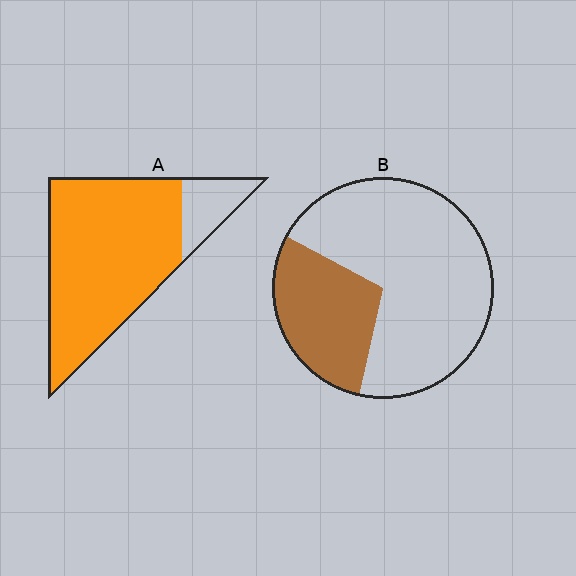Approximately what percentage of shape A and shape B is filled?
A is approximately 85% and B is approximately 30%.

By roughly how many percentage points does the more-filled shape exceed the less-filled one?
By roughly 55 percentage points (A over B).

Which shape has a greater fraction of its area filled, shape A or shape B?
Shape A.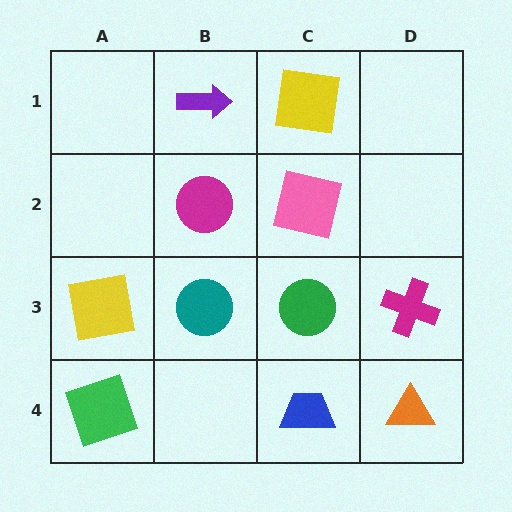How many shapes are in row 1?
2 shapes.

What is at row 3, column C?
A green circle.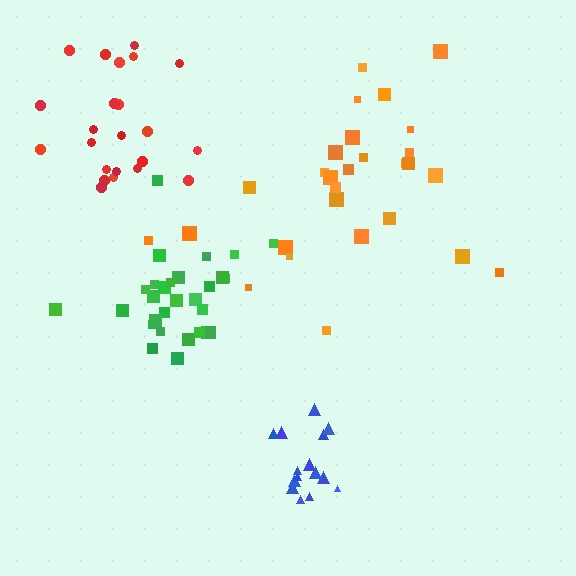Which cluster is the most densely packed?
Blue.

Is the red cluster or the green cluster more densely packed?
Green.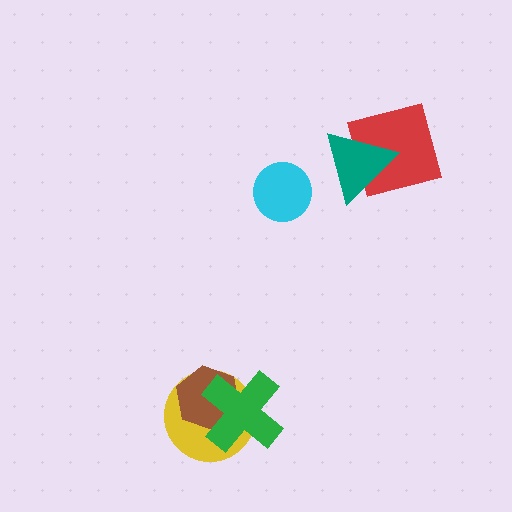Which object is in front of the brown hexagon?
The green cross is in front of the brown hexagon.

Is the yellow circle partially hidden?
Yes, it is partially covered by another shape.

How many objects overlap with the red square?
1 object overlaps with the red square.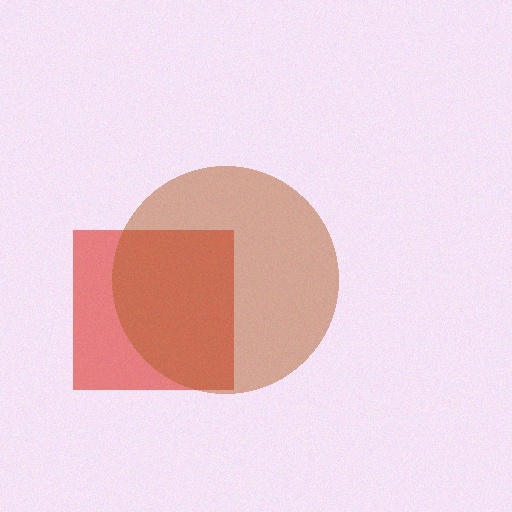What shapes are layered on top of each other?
The layered shapes are: a red square, a brown circle.